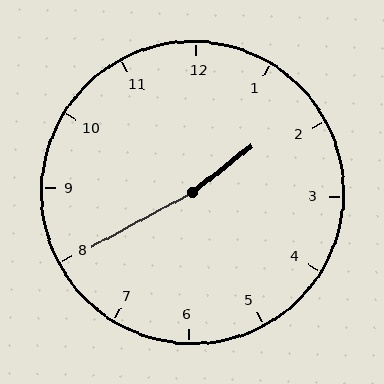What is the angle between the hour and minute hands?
Approximately 170 degrees.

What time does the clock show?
1:40.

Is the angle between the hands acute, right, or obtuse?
It is obtuse.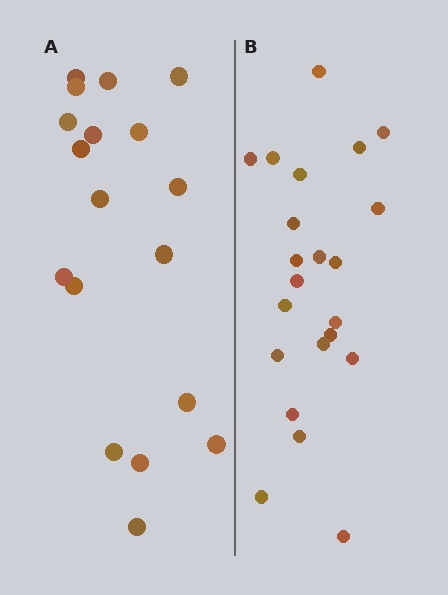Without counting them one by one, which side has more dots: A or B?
Region B (the right region) has more dots.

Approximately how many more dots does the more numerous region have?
Region B has about 4 more dots than region A.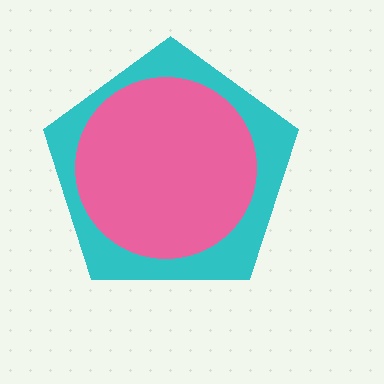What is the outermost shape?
The cyan pentagon.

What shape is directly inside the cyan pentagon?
The pink circle.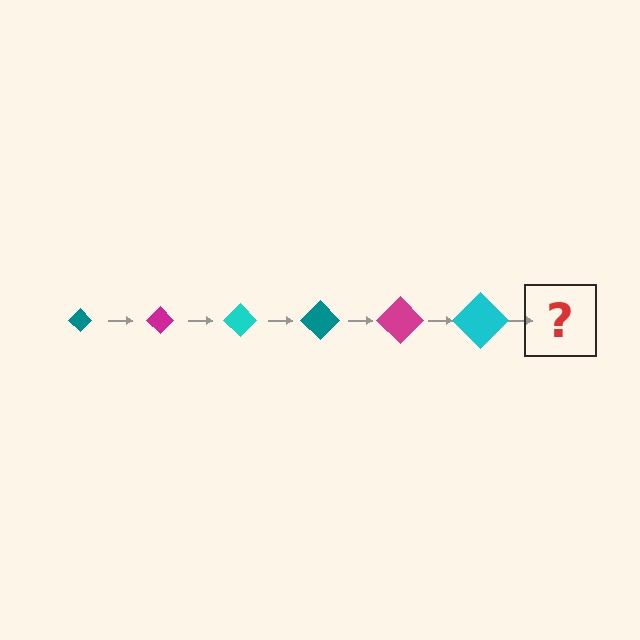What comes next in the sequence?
The next element should be a teal diamond, larger than the previous one.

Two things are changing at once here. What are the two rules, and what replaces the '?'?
The two rules are that the diamond grows larger each step and the color cycles through teal, magenta, and cyan. The '?' should be a teal diamond, larger than the previous one.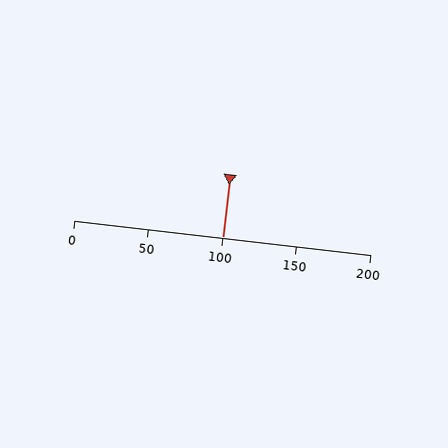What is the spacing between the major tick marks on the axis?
The major ticks are spaced 50 apart.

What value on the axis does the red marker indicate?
The marker indicates approximately 100.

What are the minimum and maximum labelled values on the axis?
The axis runs from 0 to 200.